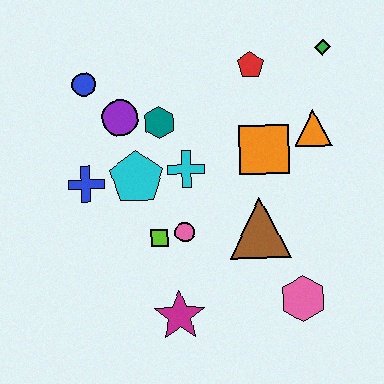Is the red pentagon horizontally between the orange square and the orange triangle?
No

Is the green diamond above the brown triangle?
Yes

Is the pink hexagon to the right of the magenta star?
Yes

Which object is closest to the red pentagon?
The green diamond is closest to the red pentagon.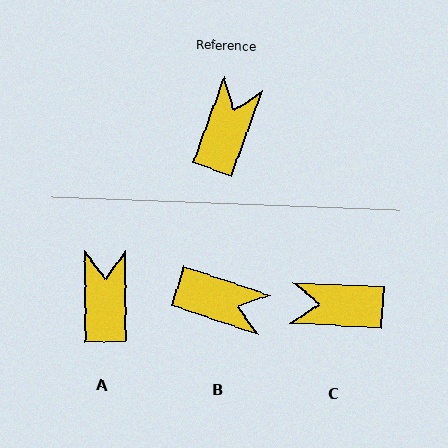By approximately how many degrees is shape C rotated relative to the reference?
Approximately 107 degrees counter-clockwise.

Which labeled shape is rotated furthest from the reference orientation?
C, about 107 degrees away.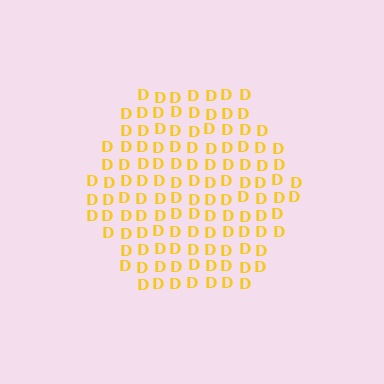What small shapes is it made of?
It is made of small letter D's.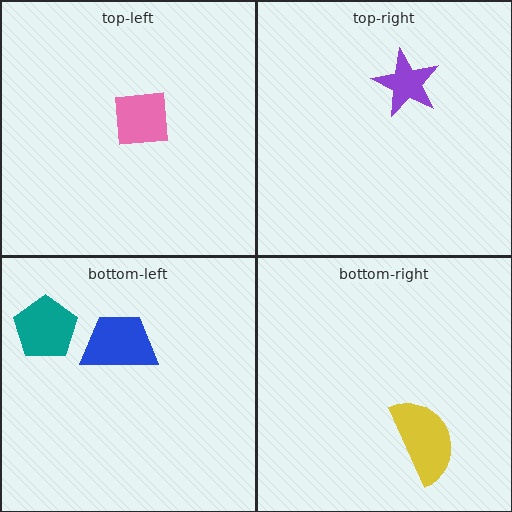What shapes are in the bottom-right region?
The yellow semicircle.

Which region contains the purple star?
The top-right region.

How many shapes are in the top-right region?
1.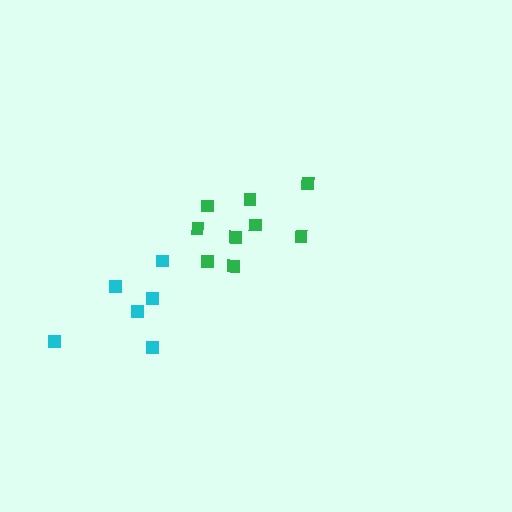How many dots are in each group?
Group 1: 9 dots, Group 2: 6 dots (15 total).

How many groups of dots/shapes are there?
There are 2 groups.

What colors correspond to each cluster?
The clusters are colored: green, cyan.